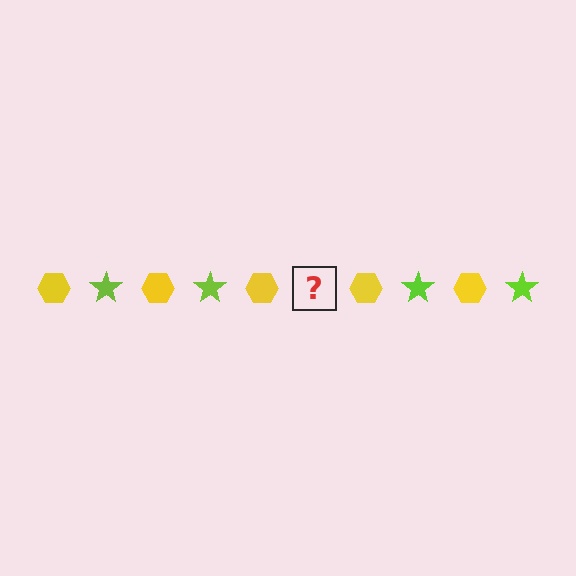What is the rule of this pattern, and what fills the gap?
The rule is that the pattern alternates between yellow hexagon and lime star. The gap should be filled with a lime star.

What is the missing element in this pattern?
The missing element is a lime star.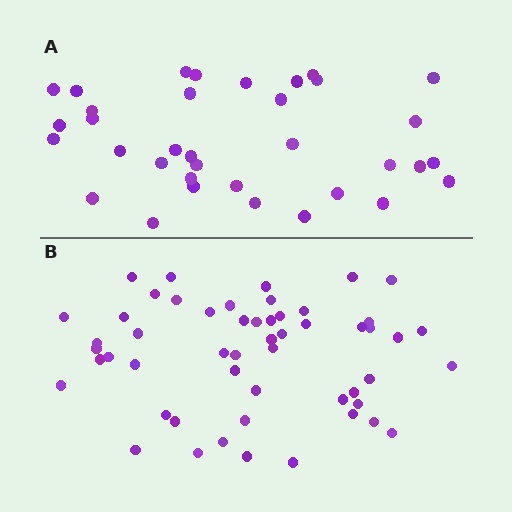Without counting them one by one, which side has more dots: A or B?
Region B (the bottom region) has more dots.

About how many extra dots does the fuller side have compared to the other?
Region B has approximately 20 more dots than region A.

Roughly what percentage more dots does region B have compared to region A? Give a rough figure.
About 50% more.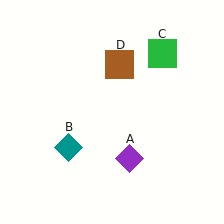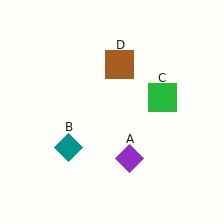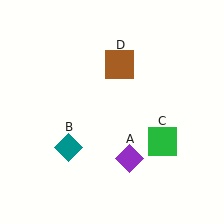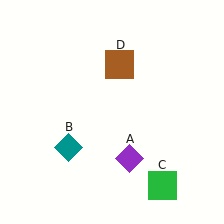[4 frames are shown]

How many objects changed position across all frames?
1 object changed position: green square (object C).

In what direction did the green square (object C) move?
The green square (object C) moved down.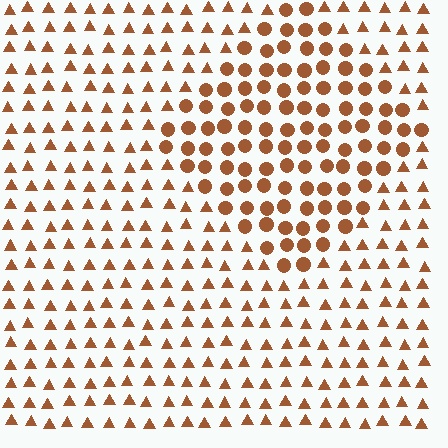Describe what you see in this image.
The image is filled with small brown elements arranged in a uniform grid. A diamond-shaped region contains circles, while the surrounding area contains triangles. The boundary is defined purely by the change in element shape.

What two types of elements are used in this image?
The image uses circles inside the diamond region and triangles outside it.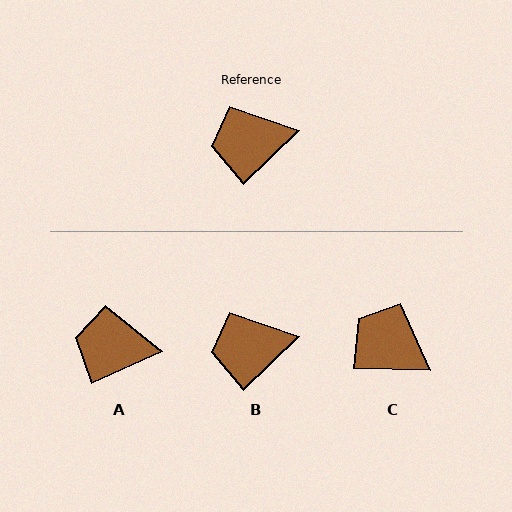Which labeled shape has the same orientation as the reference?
B.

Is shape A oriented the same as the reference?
No, it is off by about 20 degrees.